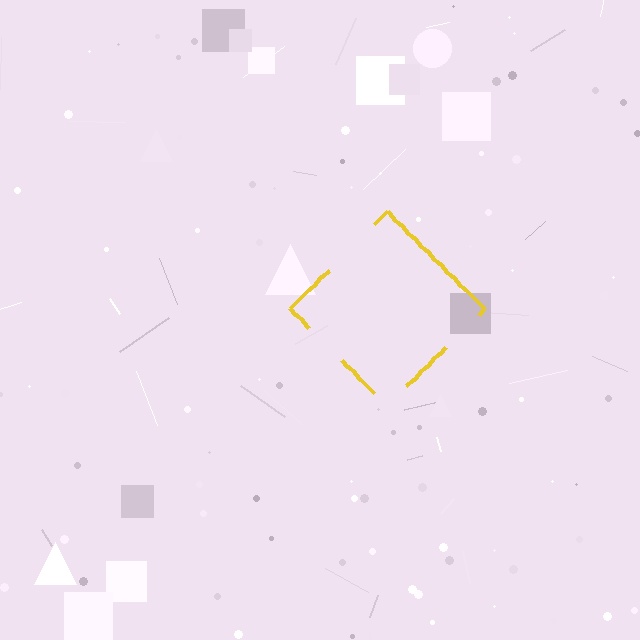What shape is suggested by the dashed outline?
The dashed outline suggests a diamond.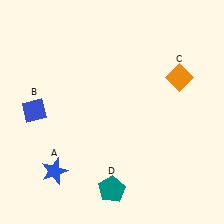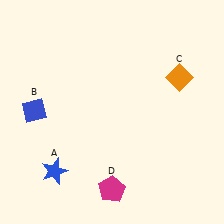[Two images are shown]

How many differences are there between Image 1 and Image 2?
There is 1 difference between the two images.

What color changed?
The pentagon (D) changed from teal in Image 1 to magenta in Image 2.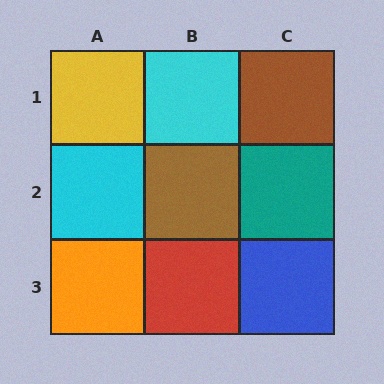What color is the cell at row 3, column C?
Blue.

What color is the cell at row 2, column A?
Cyan.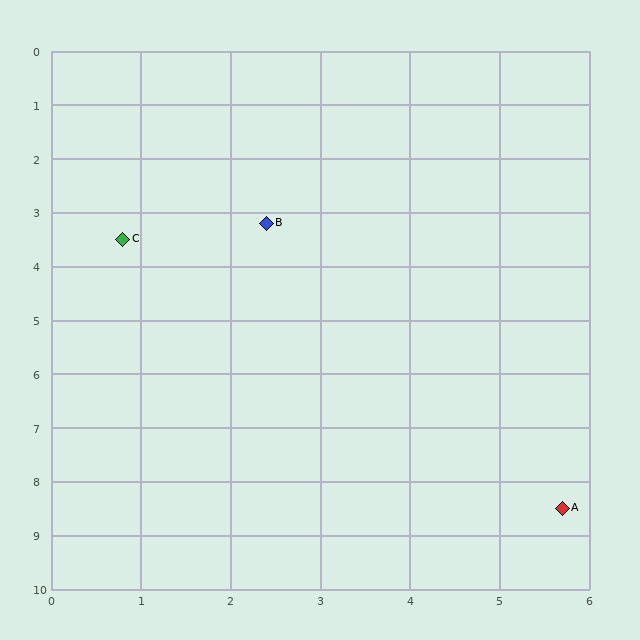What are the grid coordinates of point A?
Point A is at approximately (5.7, 8.5).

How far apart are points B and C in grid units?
Points B and C are about 1.6 grid units apart.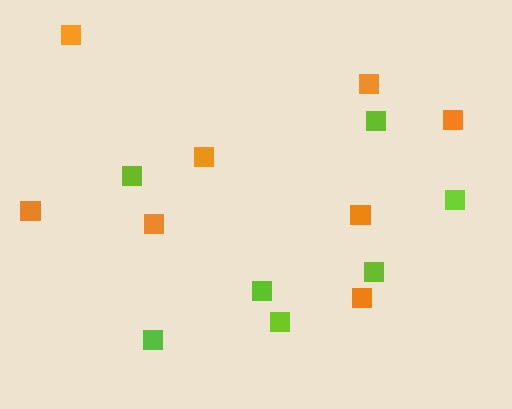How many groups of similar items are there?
There are 2 groups: one group of orange squares (8) and one group of lime squares (7).